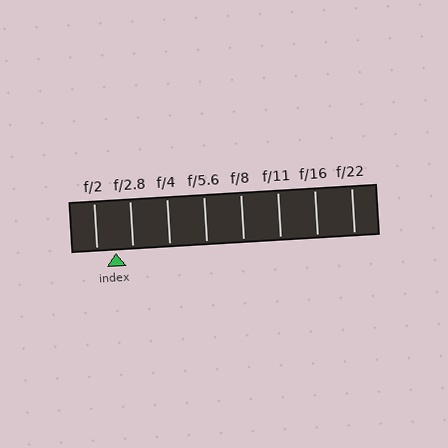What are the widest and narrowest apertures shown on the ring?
The widest aperture shown is f/2 and the narrowest is f/22.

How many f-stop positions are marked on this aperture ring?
There are 8 f-stop positions marked.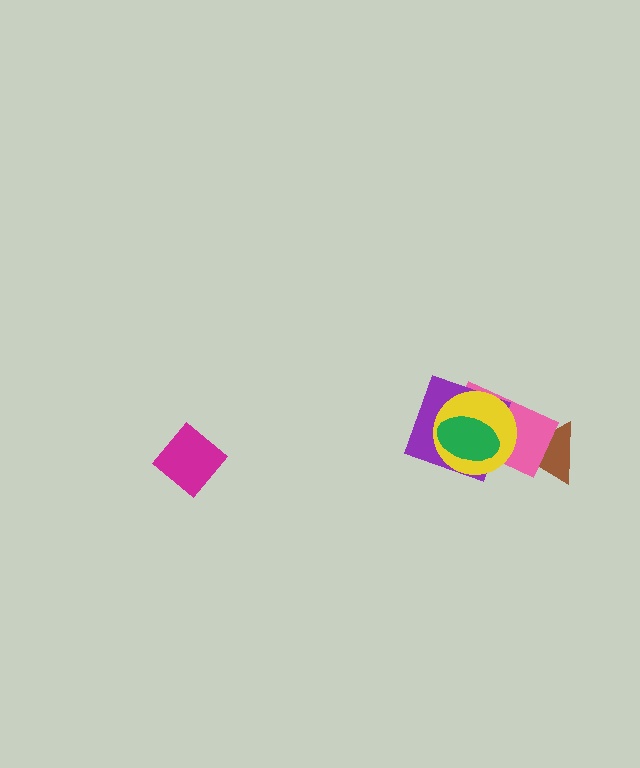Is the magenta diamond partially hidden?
No, no other shape covers it.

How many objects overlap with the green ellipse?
3 objects overlap with the green ellipse.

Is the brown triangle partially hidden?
Yes, it is partially covered by another shape.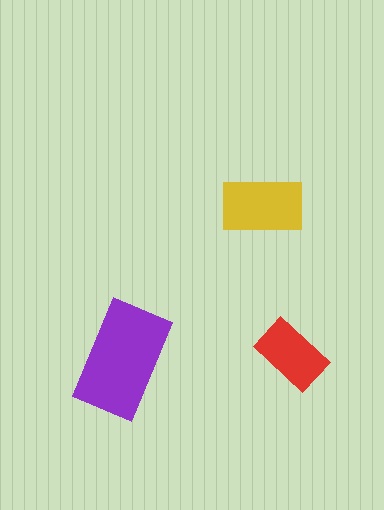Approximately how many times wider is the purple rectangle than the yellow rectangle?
About 1.5 times wider.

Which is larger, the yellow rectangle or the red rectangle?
The yellow one.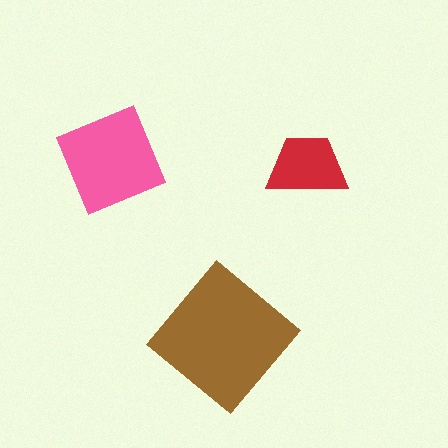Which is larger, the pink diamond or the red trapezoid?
The pink diamond.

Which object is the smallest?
The red trapezoid.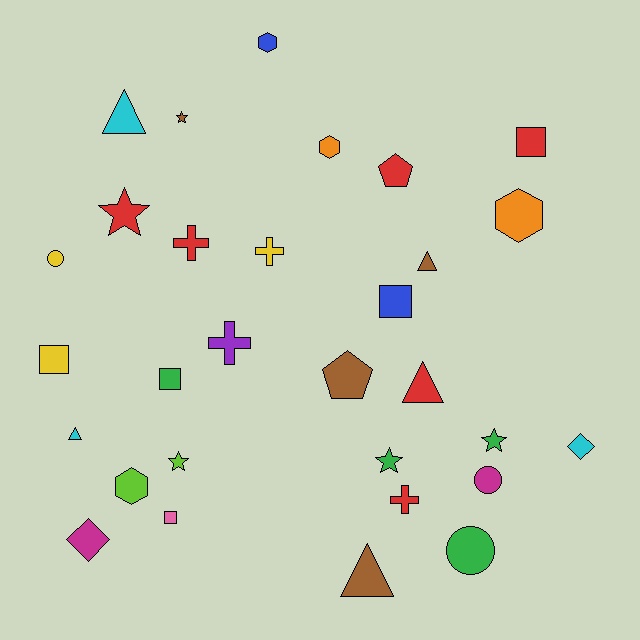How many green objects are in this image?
There are 4 green objects.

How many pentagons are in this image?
There are 2 pentagons.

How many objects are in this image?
There are 30 objects.